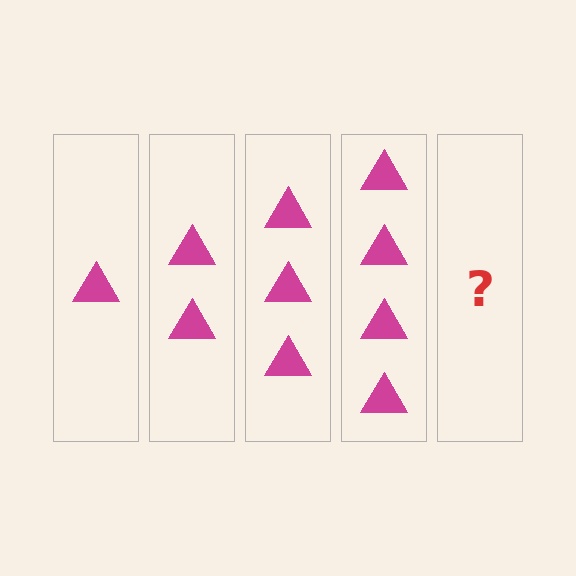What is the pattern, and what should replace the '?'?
The pattern is that each step adds one more triangle. The '?' should be 5 triangles.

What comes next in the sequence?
The next element should be 5 triangles.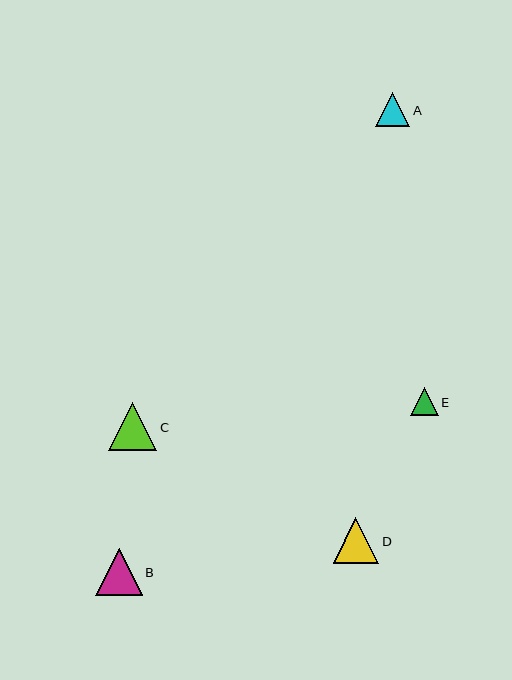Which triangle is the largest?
Triangle C is the largest with a size of approximately 48 pixels.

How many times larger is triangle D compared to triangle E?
Triangle D is approximately 1.6 times the size of triangle E.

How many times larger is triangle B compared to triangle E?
Triangle B is approximately 1.7 times the size of triangle E.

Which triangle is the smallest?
Triangle E is the smallest with a size of approximately 28 pixels.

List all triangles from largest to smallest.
From largest to smallest: C, B, D, A, E.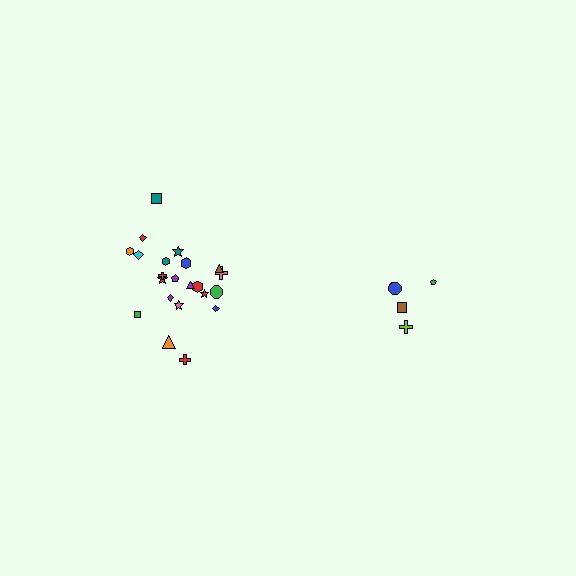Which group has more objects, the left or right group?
The left group.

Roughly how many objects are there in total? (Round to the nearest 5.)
Roughly 25 objects in total.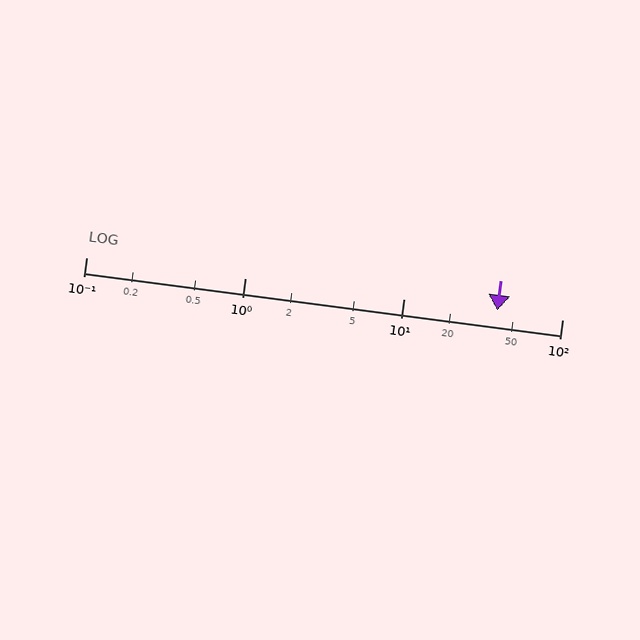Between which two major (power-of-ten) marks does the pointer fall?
The pointer is between 10 and 100.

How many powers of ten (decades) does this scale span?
The scale spans 3 decades, from 0.1 to 100.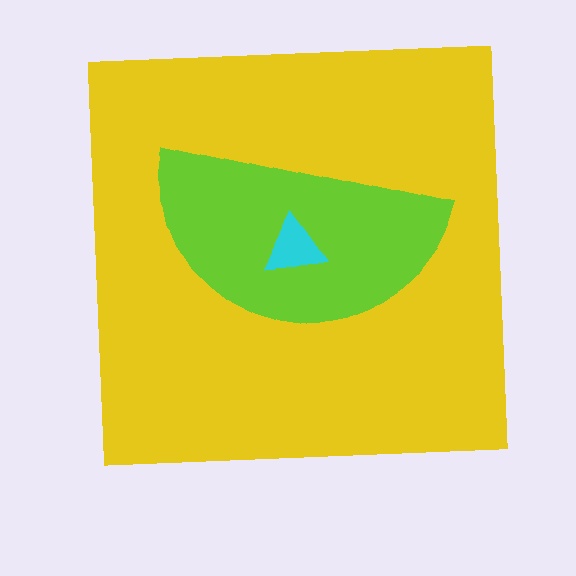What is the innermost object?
The cyan triangle.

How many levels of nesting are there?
3.